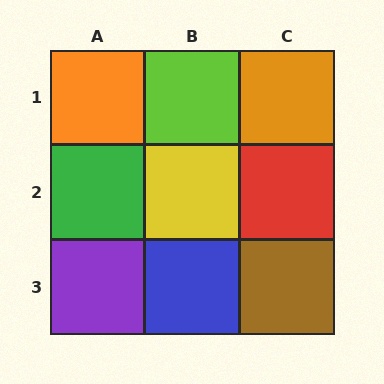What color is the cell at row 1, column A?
Orange.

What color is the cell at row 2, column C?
Red.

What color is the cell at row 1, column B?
Lime.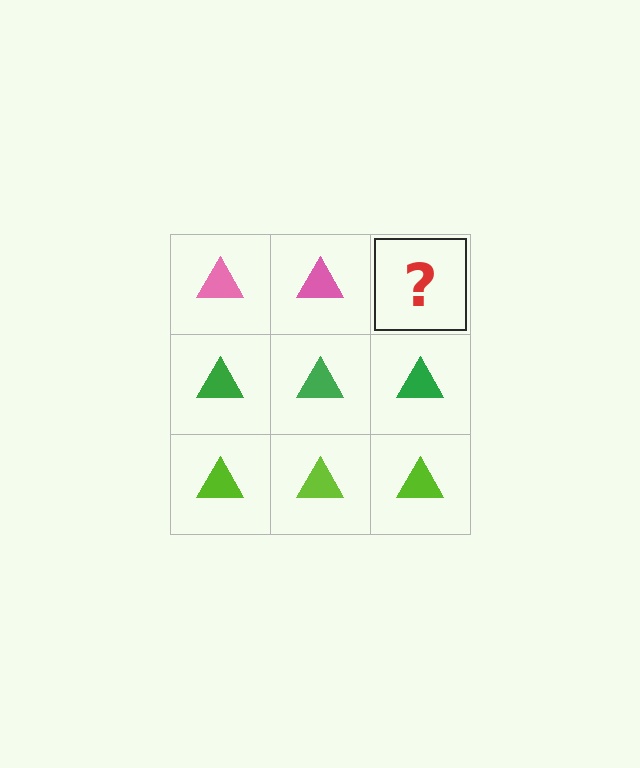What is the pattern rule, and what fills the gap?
The rule is that each row has a consistent color. The gap should be filled with a pink triangle.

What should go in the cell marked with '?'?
The missing cell should contain a pink triangle.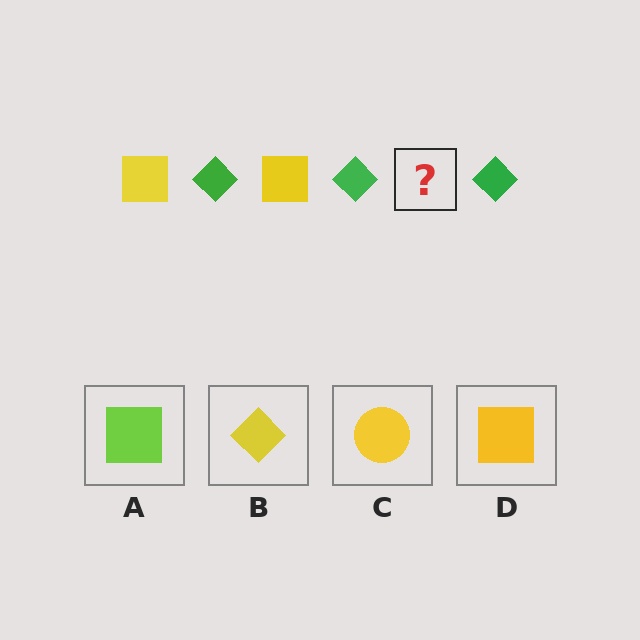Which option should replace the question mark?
Option D.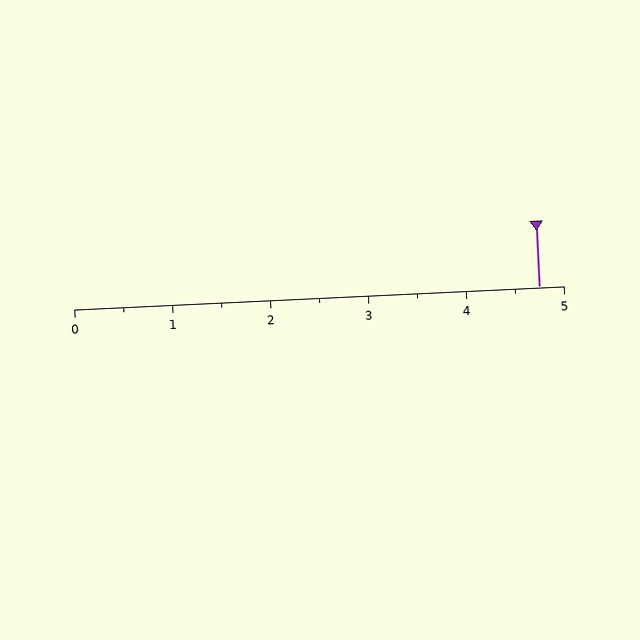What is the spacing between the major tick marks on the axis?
The major ticks are spaced 1 apart.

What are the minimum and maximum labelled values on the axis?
The axis runs from 0 to 5.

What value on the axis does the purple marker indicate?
The marker indicates approximately 4.8.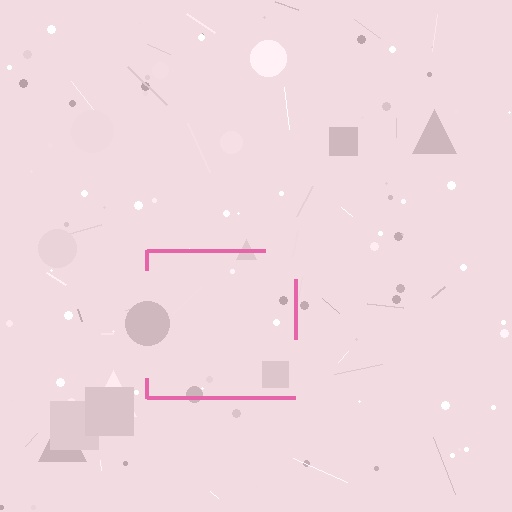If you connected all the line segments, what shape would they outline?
They would outline a square.